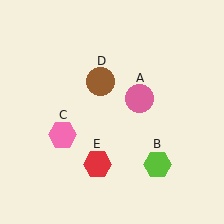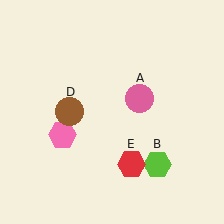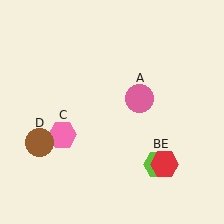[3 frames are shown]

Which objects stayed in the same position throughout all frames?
Pink circle (object A) and lime hexagon (object B) and pink hexagon (object C) remained stationary.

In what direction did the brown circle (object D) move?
The brown circle (object D) moved down and to the left.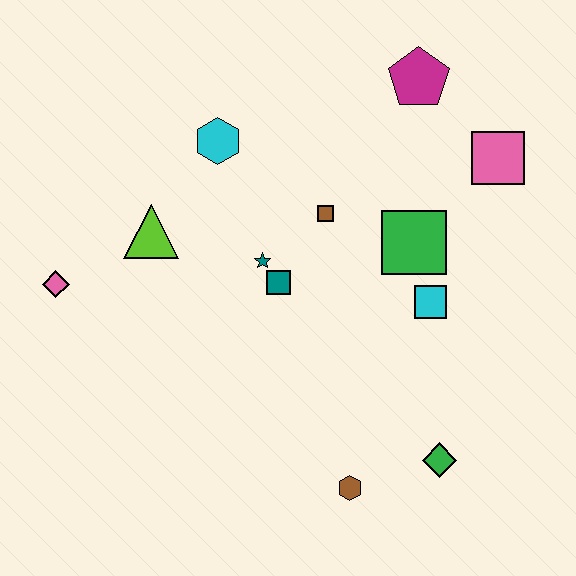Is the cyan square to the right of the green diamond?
No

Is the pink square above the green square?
Yes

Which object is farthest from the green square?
The pink diamond is farthest from the green square.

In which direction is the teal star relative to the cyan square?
The teal star is to the left of the cyan square.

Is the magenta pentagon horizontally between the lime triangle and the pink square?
Yes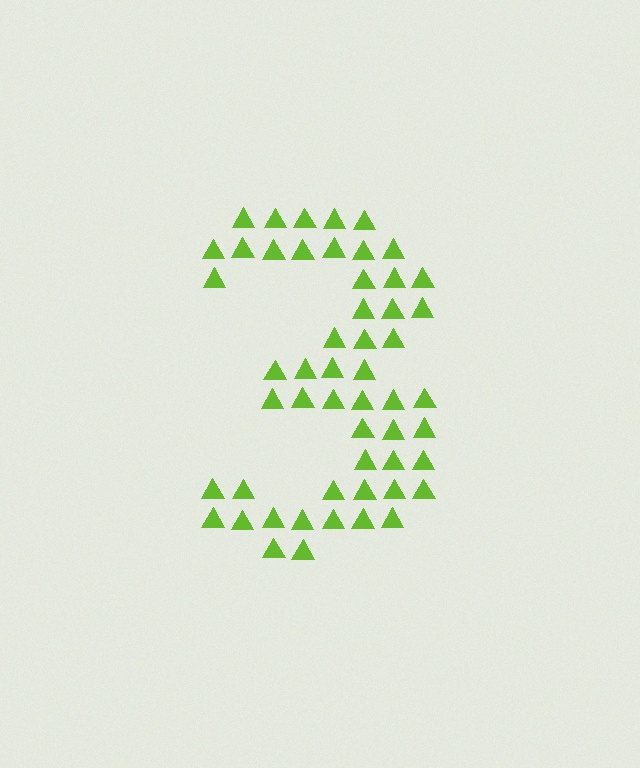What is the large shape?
The large shape is the digit 3.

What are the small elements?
The small elements are triangles.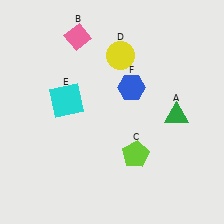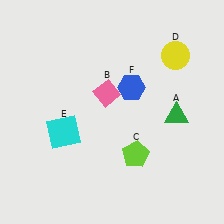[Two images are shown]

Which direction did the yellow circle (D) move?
The yellow circle (D) moved right.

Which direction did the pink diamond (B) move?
The pink diamond (B) moved down.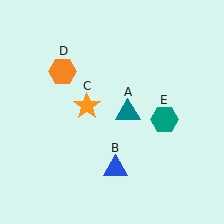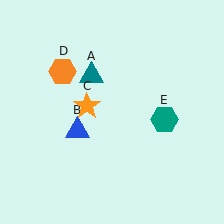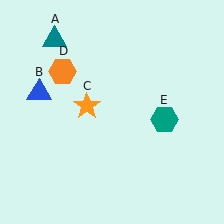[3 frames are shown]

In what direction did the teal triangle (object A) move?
The teal triangle (object A) moved up and to the left.